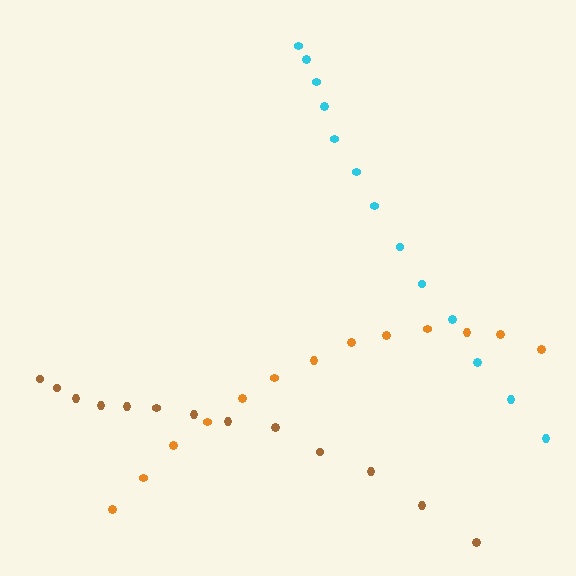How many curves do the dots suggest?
There are 3 distinct paths.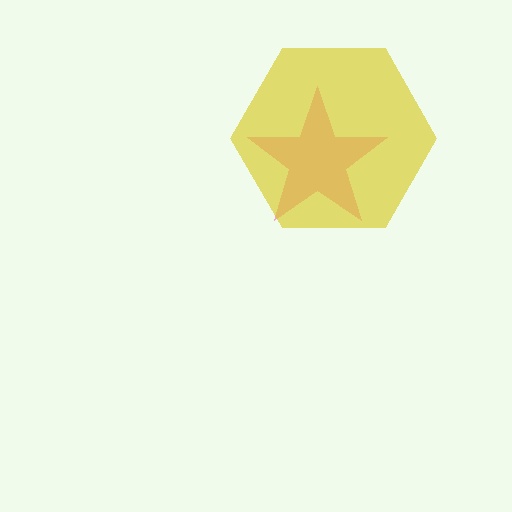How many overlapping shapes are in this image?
There are 2 overlapping shapes in the image.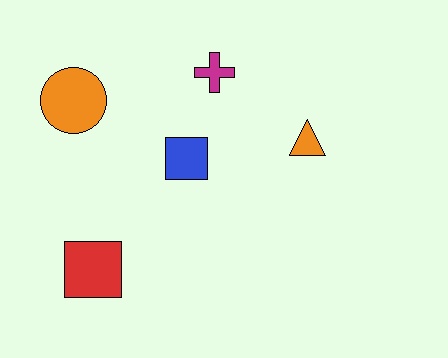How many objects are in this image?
There are 5 objects.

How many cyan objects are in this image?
There are no cyan objects.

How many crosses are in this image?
There is 1 cross.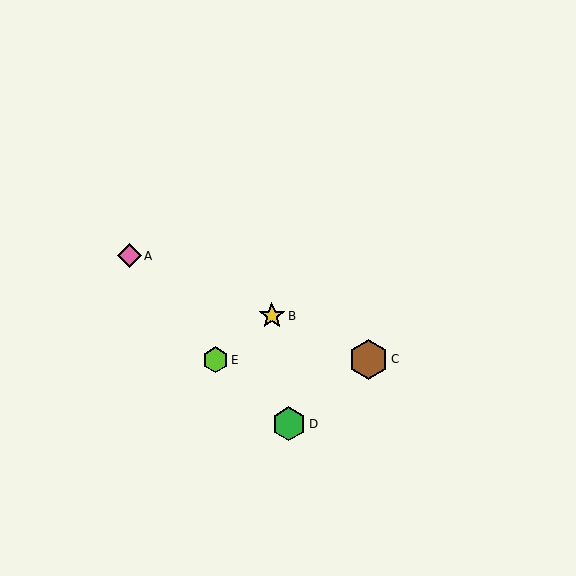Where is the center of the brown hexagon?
The center of the brown hexagon is at (368, 359).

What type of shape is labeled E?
Shape E is a lime hexagon.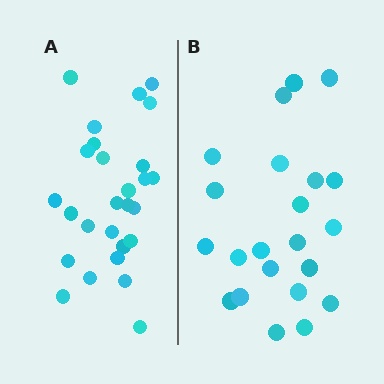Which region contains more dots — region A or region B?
Region A (the left region) has more dots.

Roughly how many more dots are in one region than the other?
Region A has about 5 more dots than region B.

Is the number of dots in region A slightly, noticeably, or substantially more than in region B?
Region A has only slightly more — the two regions are fairly close. The ratio is roughly 1.2 to 1.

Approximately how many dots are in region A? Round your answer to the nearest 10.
About 30 dots. (The exact count is 27, which rounds to 30.)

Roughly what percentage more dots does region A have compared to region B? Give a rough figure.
About 25% more.